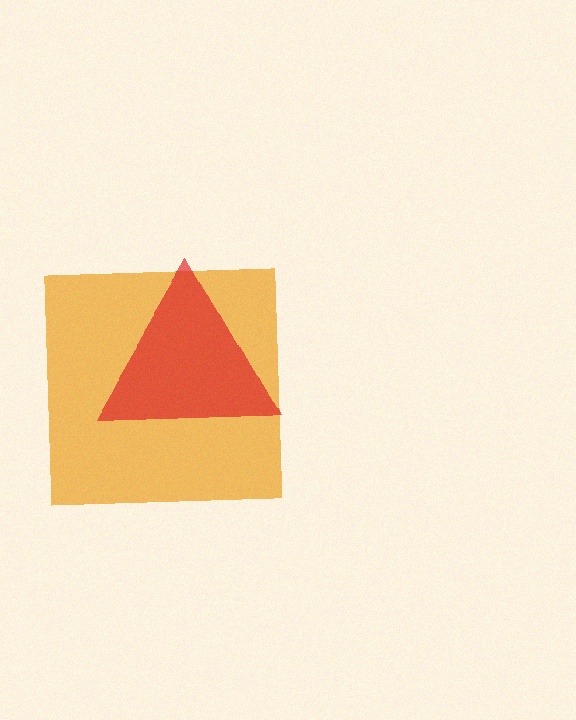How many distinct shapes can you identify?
There are 2 distinct shapes: an orange square, a red triangle.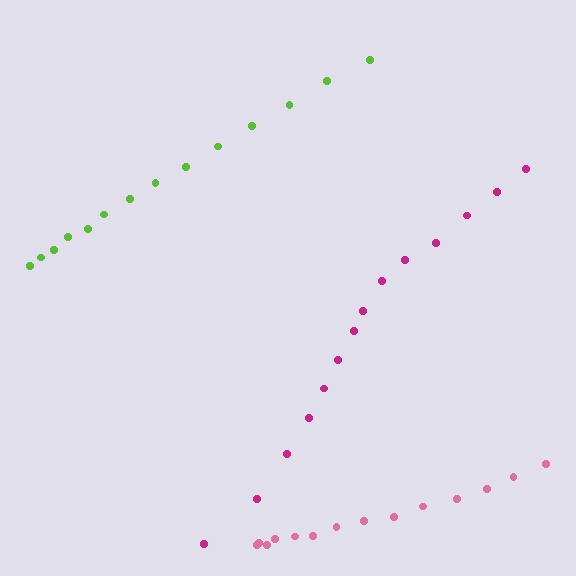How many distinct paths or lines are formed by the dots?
There are 3 distinct paths.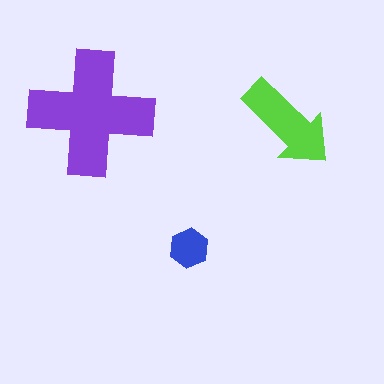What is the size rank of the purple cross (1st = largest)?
1st.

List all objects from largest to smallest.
The purple cross, the lime arrow, the blue hexagon.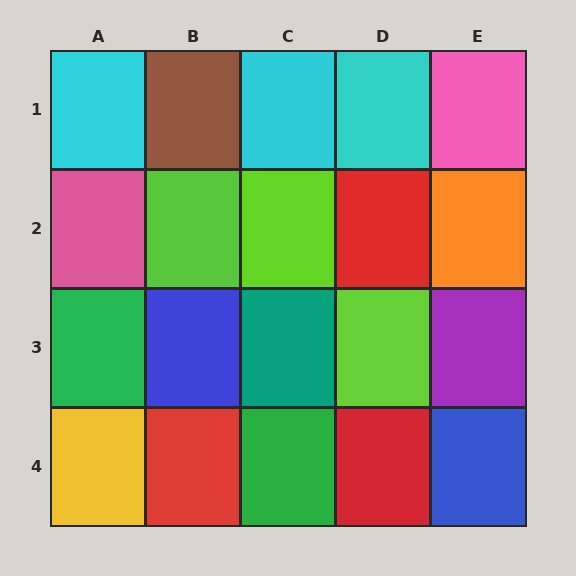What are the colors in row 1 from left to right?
Cyan, brown, cyan, cyan, pink.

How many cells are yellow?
1 cell is yellow.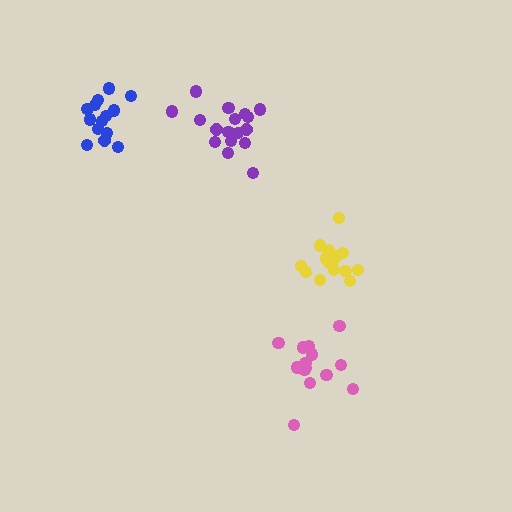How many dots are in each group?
Group 1: 18 dots, Group 2: 17 dots, Group 3: 14 dots, Group 4: 15 dots (64 total).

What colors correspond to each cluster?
The clusters are colored: purple, yellow, pink, blue.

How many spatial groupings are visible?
There are 4 spatial groupings.